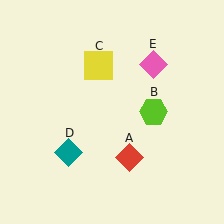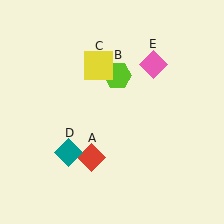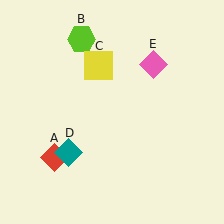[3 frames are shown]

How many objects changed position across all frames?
2 objects changed position: red diamond (object A), lime hexagon (object B).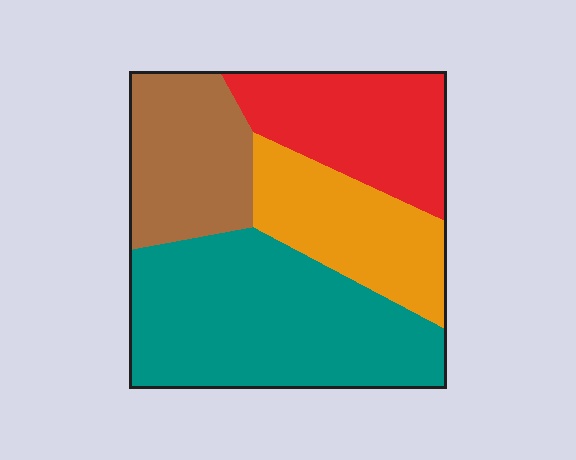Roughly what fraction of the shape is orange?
Orange covers 20% of the shape.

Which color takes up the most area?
Teal, at roughly 40%.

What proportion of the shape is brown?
Brown takes up about one fifth (1/5) of the shape.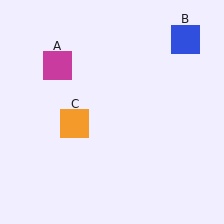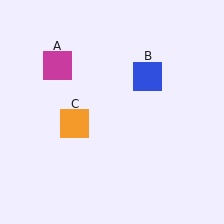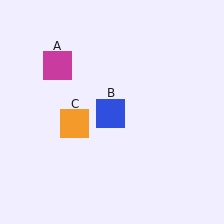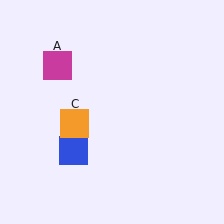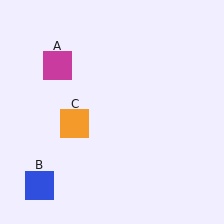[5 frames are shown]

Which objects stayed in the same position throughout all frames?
Magenta square (object A) and orange square (object C) remained stationary.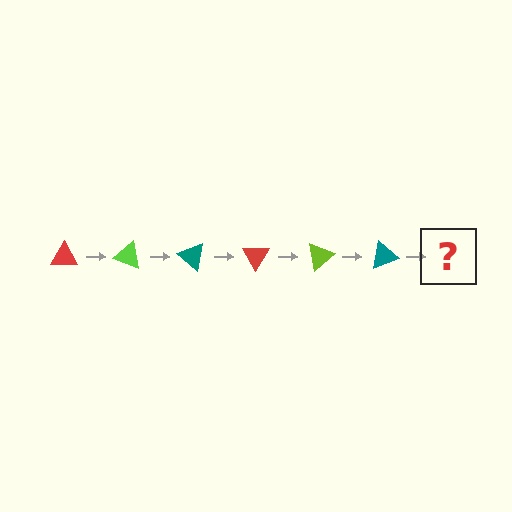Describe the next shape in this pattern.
It should be a red triangle, rotated 120 degrees from the start.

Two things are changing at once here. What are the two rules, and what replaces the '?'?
The two rules are that it rotates 20 degrees each step and the color cycles through red, lime, and teal. The '?' should be a red triangle, rotated 120 degrees from the start.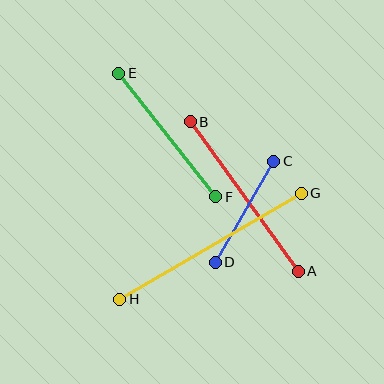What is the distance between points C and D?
The distance is approximately 117 pixels.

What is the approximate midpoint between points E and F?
The midpoint is at approximately (167, 135) pixels.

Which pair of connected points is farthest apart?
Points G and H are farthest apart.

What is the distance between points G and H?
The distance is approximately 210 pixels.